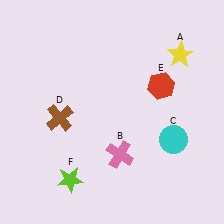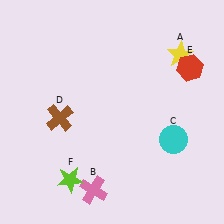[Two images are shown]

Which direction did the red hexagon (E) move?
The red hexagon (E) moved right.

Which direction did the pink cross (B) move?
The pink cross (B) moved down.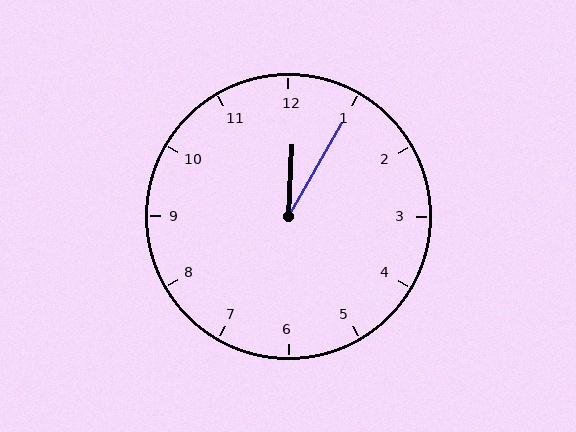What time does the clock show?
12:05.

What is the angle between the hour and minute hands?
Approximately 28 degrees.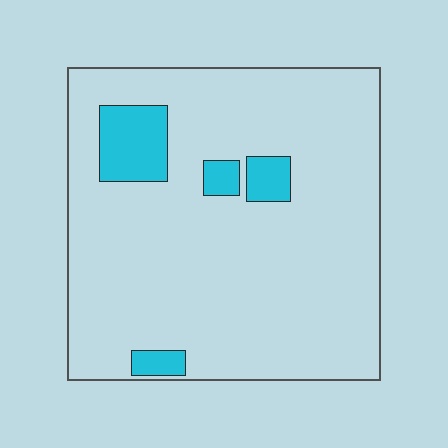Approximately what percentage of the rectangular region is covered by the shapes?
Approximately 10%.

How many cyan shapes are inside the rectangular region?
4.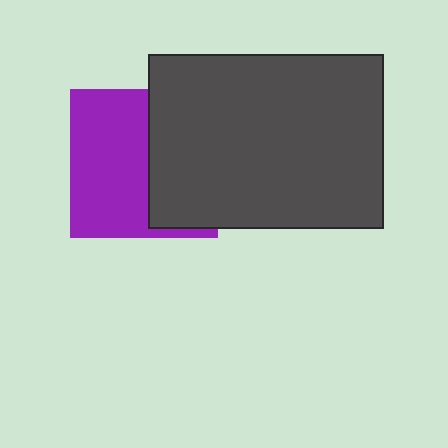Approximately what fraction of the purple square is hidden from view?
Roughly 45% of the purple square is hidden behind the dark gray rectangle.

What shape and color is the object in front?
The object in front is a dark gray rectangle.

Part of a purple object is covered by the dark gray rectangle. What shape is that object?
It is a square.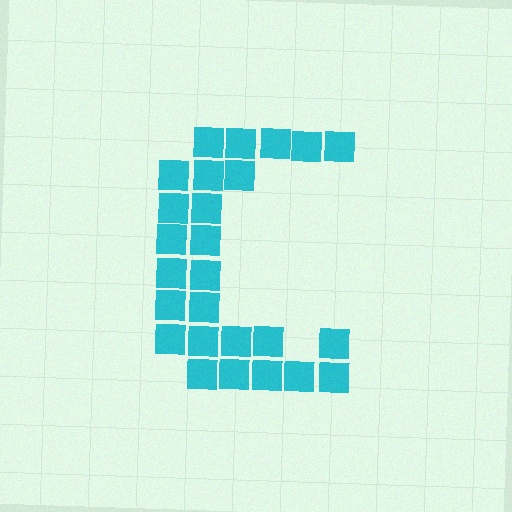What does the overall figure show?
The overall figure shows the letter C.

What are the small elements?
The small elements are squares.